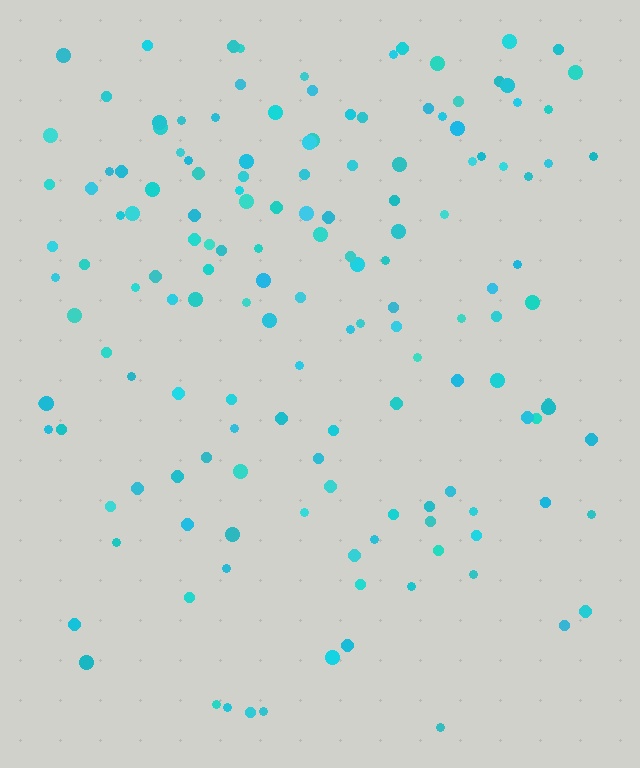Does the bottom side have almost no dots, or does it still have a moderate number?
Still a moderate number, just noticeably fewer than the top.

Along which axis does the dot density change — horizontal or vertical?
Vertical.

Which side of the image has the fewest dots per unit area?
The bottom.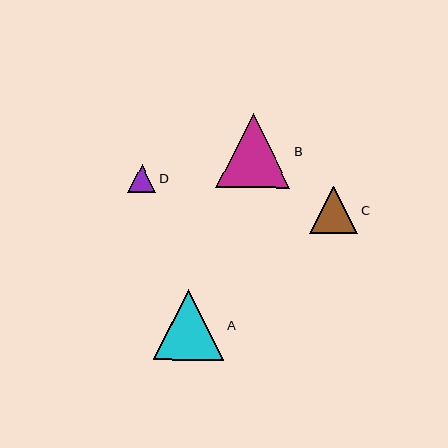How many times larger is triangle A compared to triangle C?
Triangle A is approximately 1.5 times the size of triangle C.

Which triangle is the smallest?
Triangle D is the smallest with a size of approximately 28 pixels.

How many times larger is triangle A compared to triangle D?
Triangle A is approximately 2.5 times the size of triangle D.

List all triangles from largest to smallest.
From largest to smallest: B, A, C, D.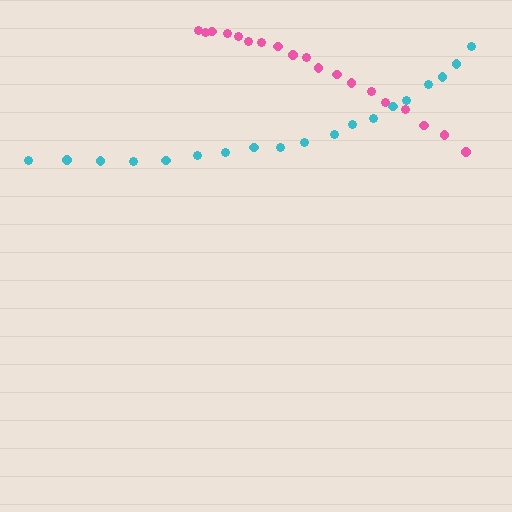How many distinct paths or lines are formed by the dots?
There are 2 distinct paths.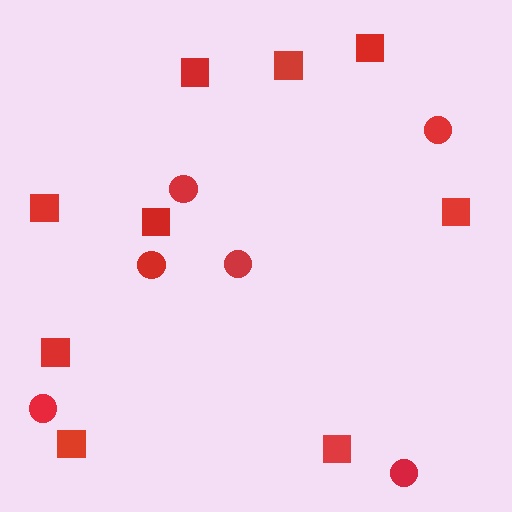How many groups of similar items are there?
There are 2 groups: one group of circles (6) and one group of squares (9).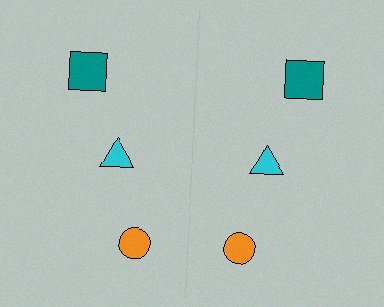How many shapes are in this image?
There are 6 shapes in this image.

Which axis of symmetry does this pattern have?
The pattern has a vertical axis of symmetry running through the center of the image.